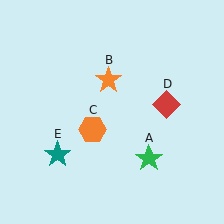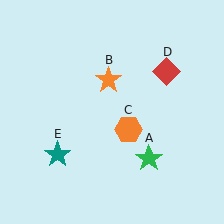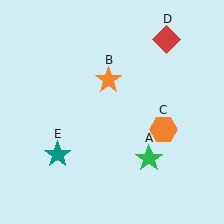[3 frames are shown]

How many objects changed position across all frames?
2 objects changed position: orange hexagon (object C), red diamond (object D).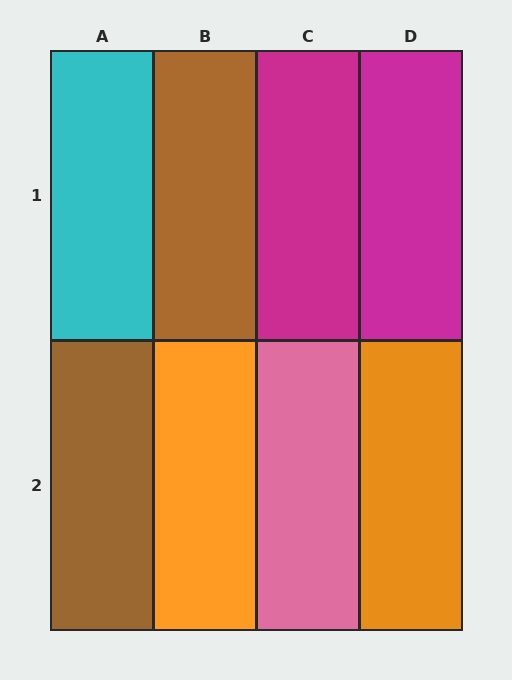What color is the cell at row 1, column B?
Brown.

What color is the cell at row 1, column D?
Magenta.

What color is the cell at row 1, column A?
Cyan.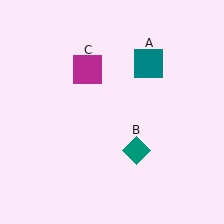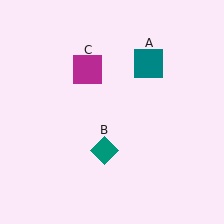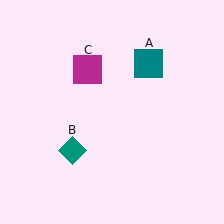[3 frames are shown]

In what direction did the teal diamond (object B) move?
The teal diamond (object B) moved left.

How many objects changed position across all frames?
1 object changed position: teal diamond (object B).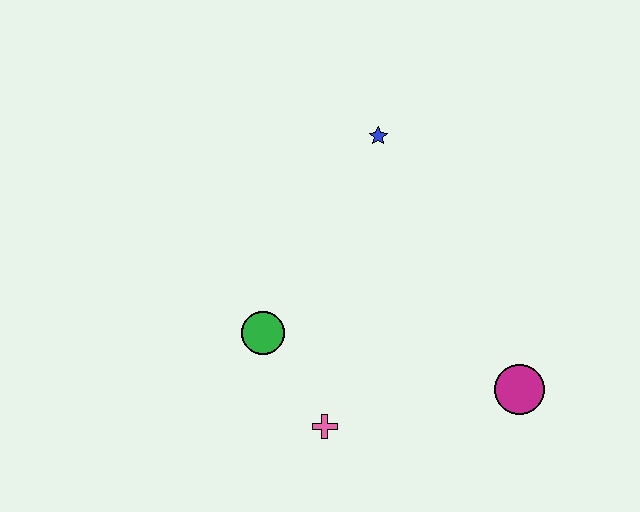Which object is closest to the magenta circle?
The pink cross is closest to the magenta circle.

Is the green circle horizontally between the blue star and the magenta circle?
No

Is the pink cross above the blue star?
No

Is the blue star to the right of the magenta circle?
No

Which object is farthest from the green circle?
The magenta circle is farthest from the green circle.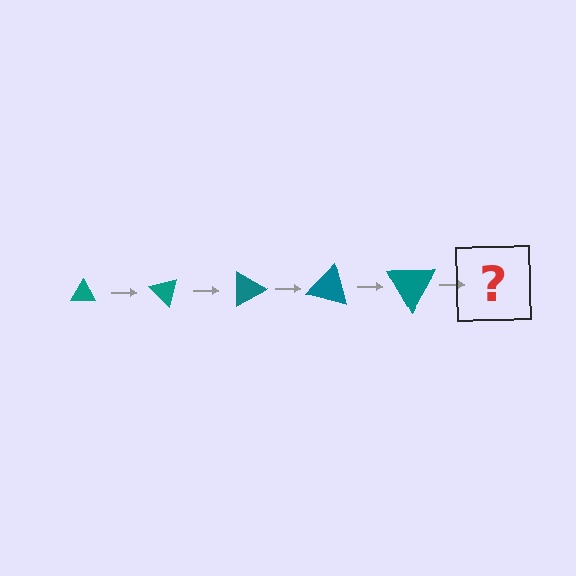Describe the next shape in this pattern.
It should be a triangle, larger than the previous one and rotated 225 degrees from the start.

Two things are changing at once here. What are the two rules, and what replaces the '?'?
The two rules are that the triangle grows larger each step and it rotates 45 degrees each step. The '?' should be a triangle, larger than the previous one and rotated 225 degrees from the start.